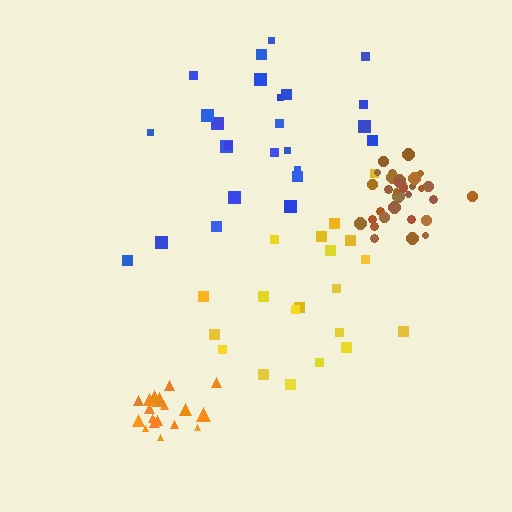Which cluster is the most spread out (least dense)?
Yellow.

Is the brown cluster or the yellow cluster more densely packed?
Brown.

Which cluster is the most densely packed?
Brown.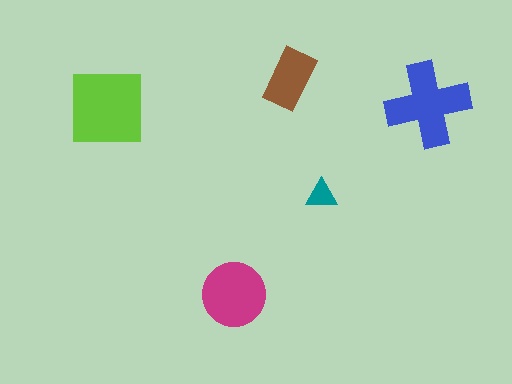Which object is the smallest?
The teal triangle.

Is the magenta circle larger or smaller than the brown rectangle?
Larger.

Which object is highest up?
The brown rectangle is topmost.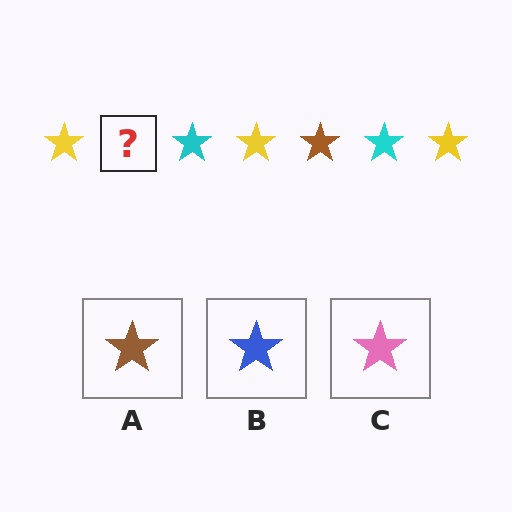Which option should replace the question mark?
Option A.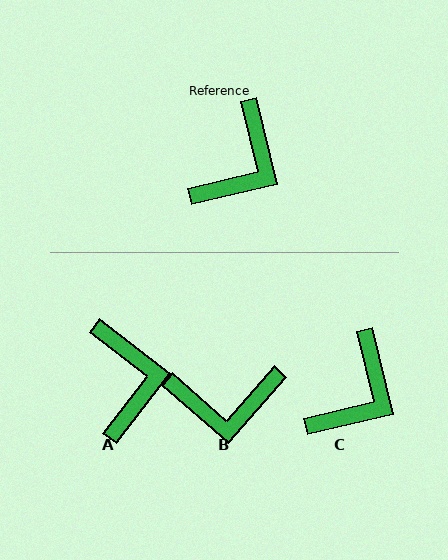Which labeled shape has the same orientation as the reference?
C.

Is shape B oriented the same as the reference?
No, it is off by about 55 degrees.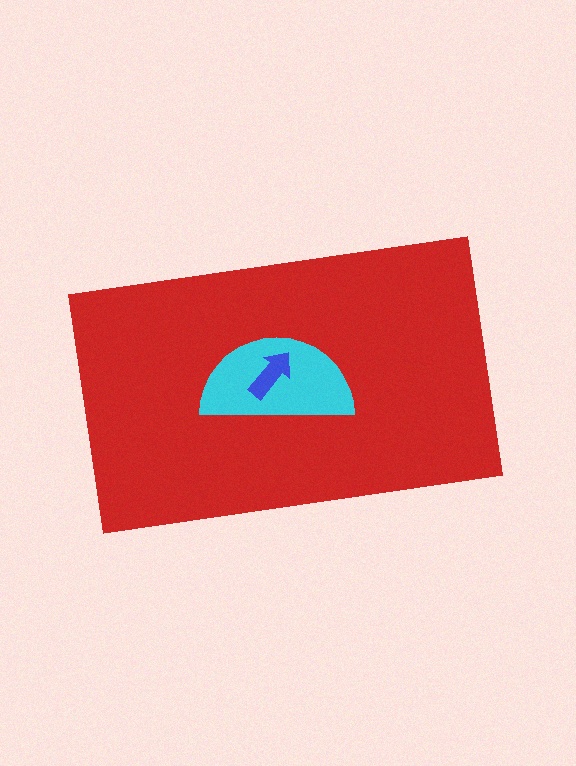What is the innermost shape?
The blue arrow.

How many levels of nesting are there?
3.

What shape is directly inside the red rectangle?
The cyan semicircle.